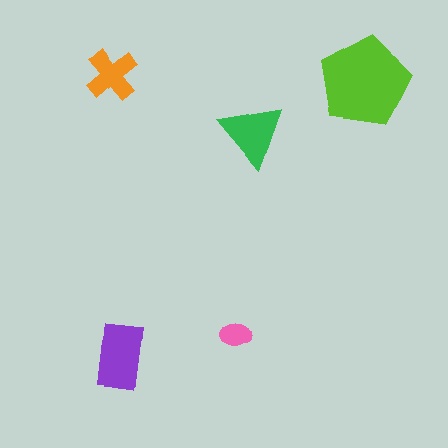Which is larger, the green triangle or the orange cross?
The green triangle.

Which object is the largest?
The lime pentagon.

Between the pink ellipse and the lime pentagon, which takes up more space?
The lime pentagon.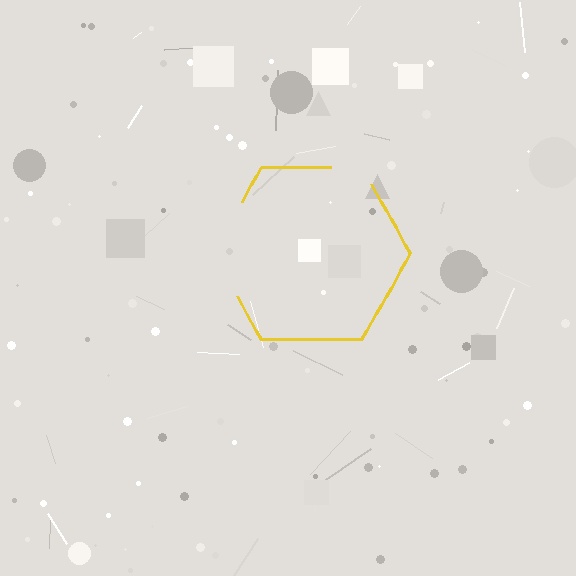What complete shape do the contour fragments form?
The contour fragments form a hexagon.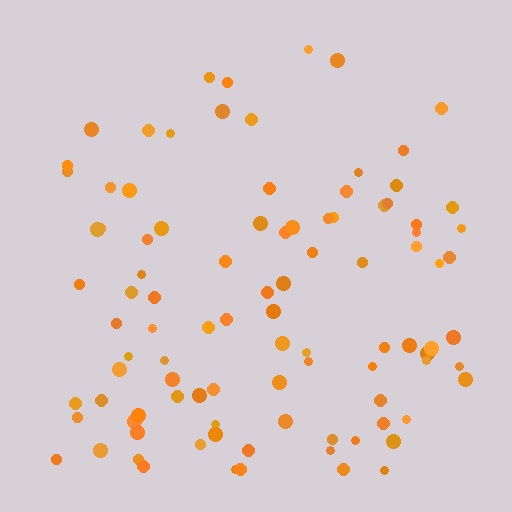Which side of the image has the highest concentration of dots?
The bottom.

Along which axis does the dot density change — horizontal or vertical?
Vertical.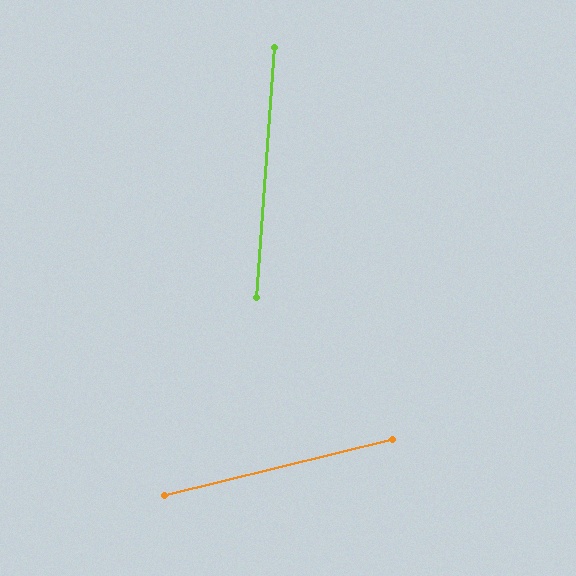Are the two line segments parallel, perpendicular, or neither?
Neither parallel nor perpendicular — they differ by about 72°.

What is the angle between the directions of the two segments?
Approximately 72 degrees.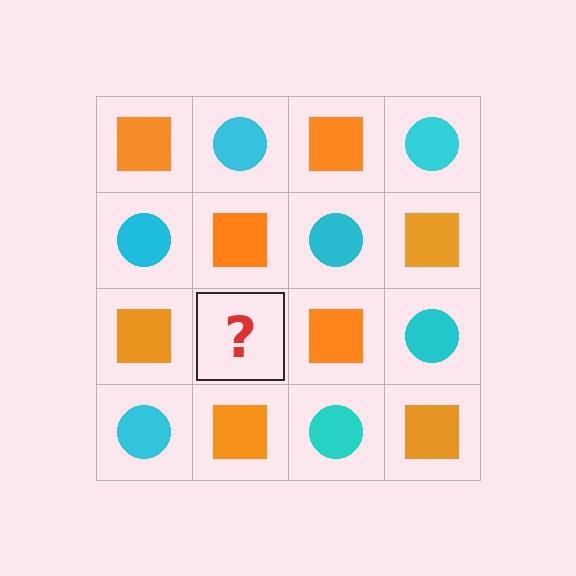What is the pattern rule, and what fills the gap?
The rule is that it alternates orange square and cyan circle in a checkerboard pattern. The gap should be filled with a cyan circle.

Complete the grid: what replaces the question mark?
The question mark should be replaced with a cyan circle.